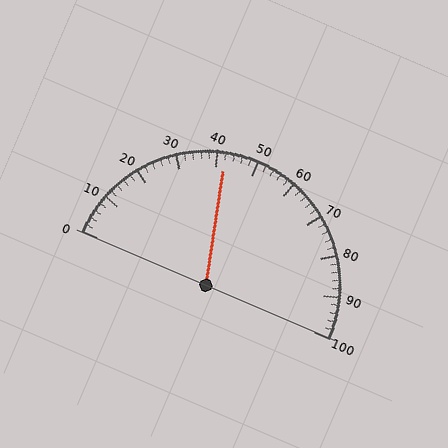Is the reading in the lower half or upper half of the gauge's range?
The reading is in the lower half of the range (0 to 100).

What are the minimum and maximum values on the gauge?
The gauge ranges from 0 to 100.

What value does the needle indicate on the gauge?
The needle indicates approximately 42.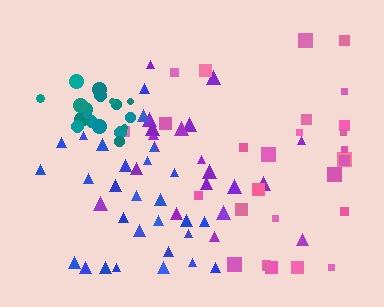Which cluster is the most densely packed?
Teal.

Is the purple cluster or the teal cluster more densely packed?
Teal.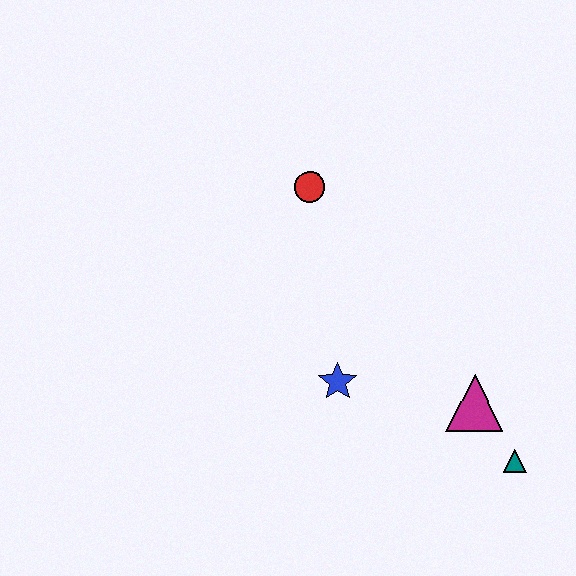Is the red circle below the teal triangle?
No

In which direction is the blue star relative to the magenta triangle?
The blue star is to the left of the magenta triangle.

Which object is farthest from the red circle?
The teal triangle is farthest from the red circle.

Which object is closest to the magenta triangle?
The teal triangle is closest to the magenta triangle.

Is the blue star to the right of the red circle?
Yes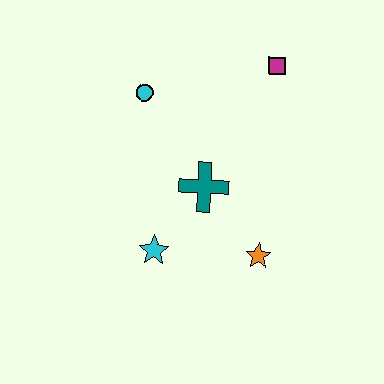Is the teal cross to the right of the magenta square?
No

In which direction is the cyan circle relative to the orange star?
The cyan circle is above the orange star.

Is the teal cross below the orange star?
No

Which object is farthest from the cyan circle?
The orange star is farthest from the cyan circle.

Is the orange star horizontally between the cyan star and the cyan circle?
No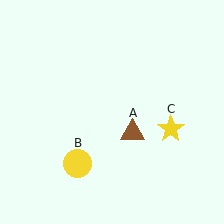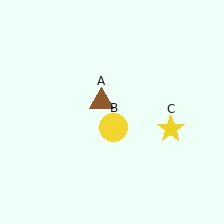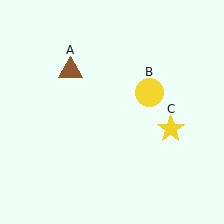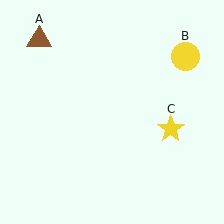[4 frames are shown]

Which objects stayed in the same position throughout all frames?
Yellow star (object C) remained stationary.